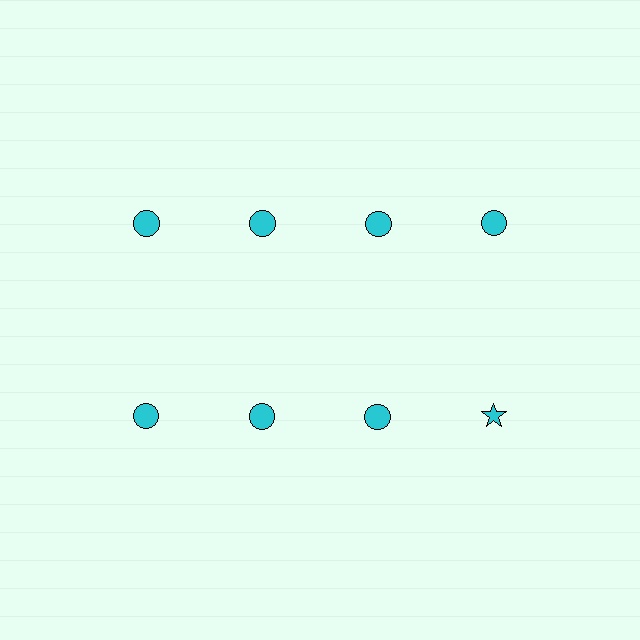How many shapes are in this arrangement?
There are 8 shapes arranged in a grid pattern.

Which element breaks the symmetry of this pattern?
The cyan star in the second row, second from right column breaks the symmetry. All other shapes are cyan circles.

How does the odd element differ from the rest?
It has a different shape: star instead of circle.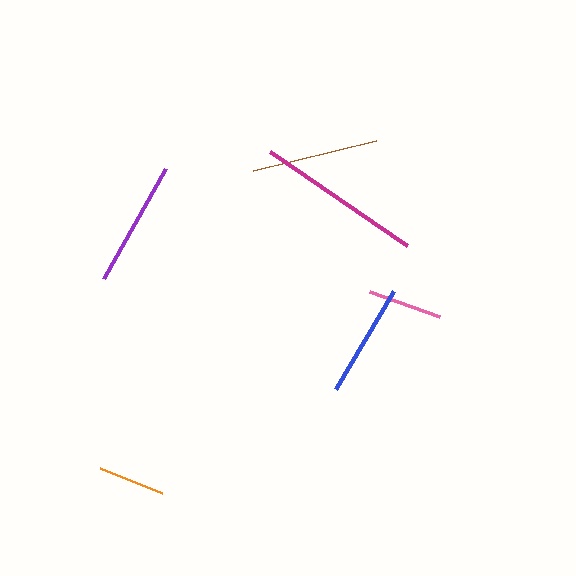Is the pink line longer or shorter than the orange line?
The pink line is longer than the orange line.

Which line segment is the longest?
The magenta line is the longest at approximately 166 pixels.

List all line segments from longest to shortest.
From longest to shortest: magenta, purple, brown, blue, pink, orange.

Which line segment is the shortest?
The orange line is the shortest at approximately 67 pixels.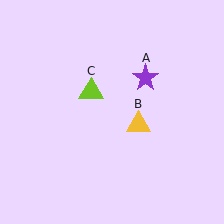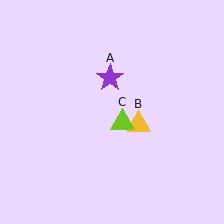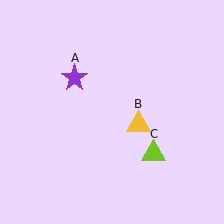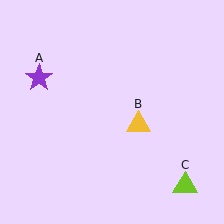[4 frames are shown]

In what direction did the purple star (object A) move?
The purple star (object A) moved left.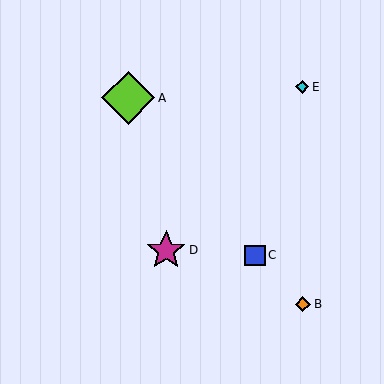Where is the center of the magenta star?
The center of the magenta star is at (166, 250).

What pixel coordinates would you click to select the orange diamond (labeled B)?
Click at (303, 304) to select the orange diamond B.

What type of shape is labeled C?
Shape C is a blue square.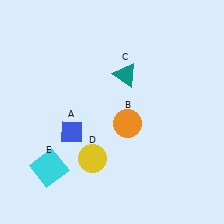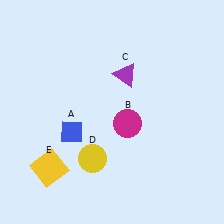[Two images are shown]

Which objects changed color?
B changed from orange to magenta. C changed from teal to purple. E changed from cyan to yellow.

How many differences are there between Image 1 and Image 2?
There are 3 differences between the two images.